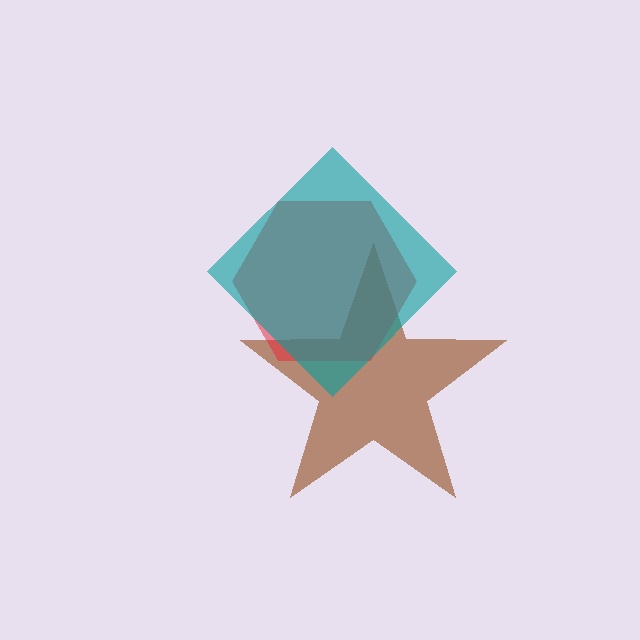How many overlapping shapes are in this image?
There are 3 overlapping shapes in the image.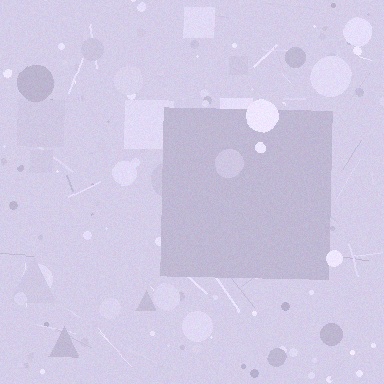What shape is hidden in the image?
A square is hidden in the image.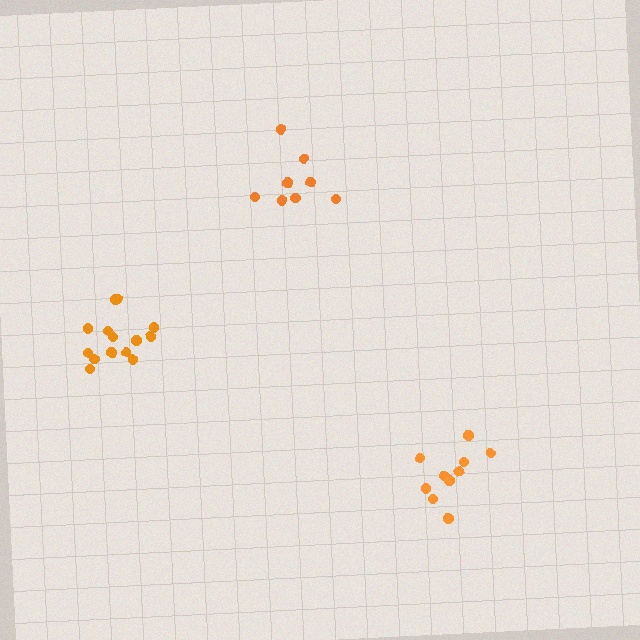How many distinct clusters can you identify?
There are 3 distinct clusters.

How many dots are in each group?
Group 1: 10 dots, Group 2: 14 dots, Group 3: 8 dots (32 total).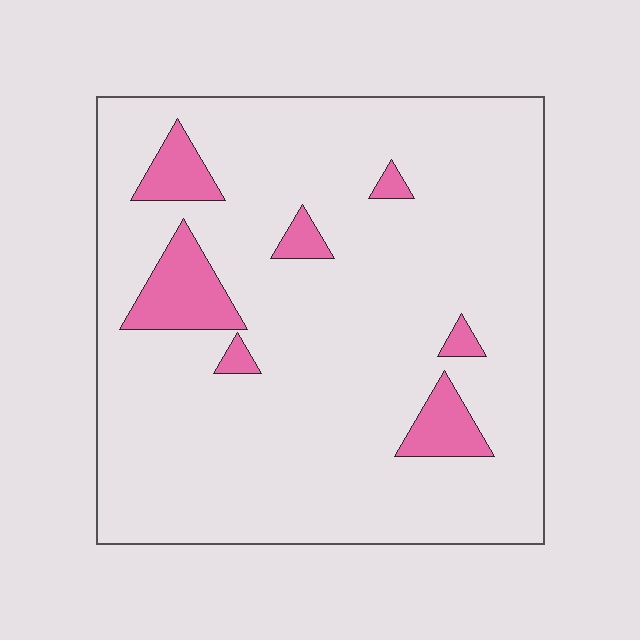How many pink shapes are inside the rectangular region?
7.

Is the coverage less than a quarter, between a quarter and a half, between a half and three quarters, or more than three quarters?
Less than a quarter.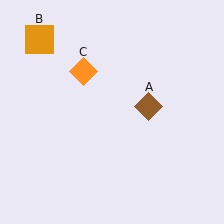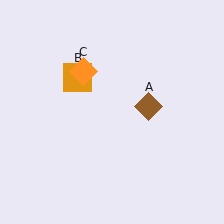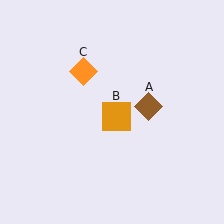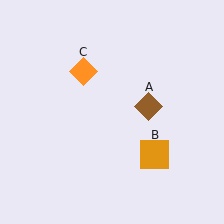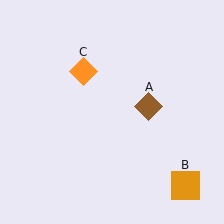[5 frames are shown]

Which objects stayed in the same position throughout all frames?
Brown diamond (object A) and orange diamond (object C) remained stationary.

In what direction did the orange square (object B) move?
The orange square (object B) moved down and to the right.